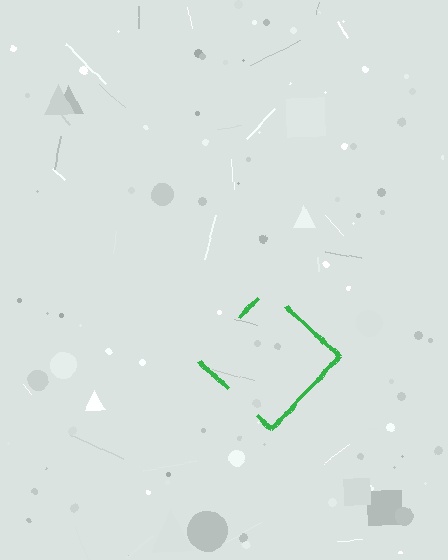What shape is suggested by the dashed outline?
The dashed outline suggests a diamond.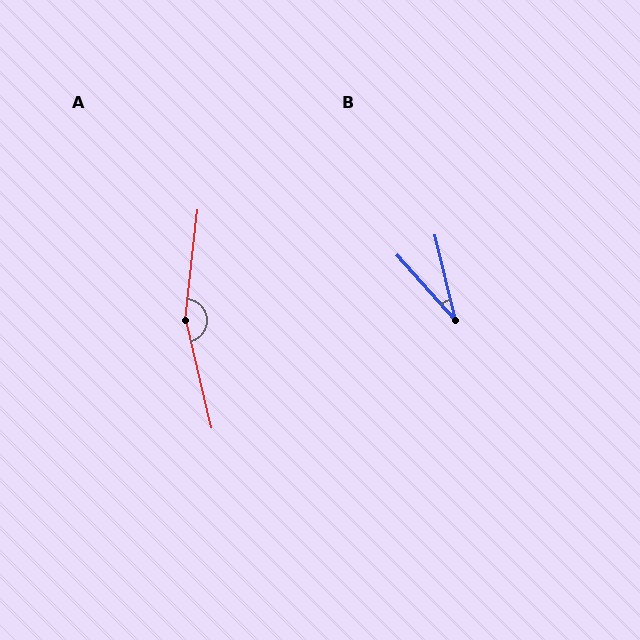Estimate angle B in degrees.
Approximately 28 degrees.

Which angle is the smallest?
B, at approximately 28 degrees.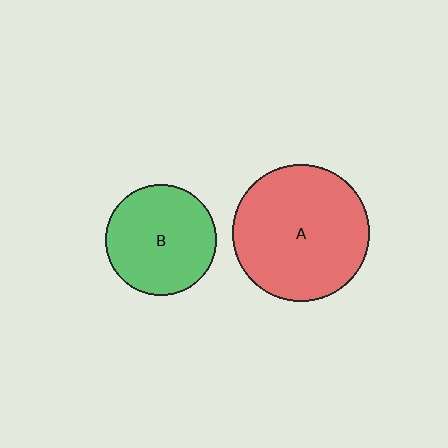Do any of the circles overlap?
No, none of the circles overlap.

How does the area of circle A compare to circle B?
Approximately 1.5 times.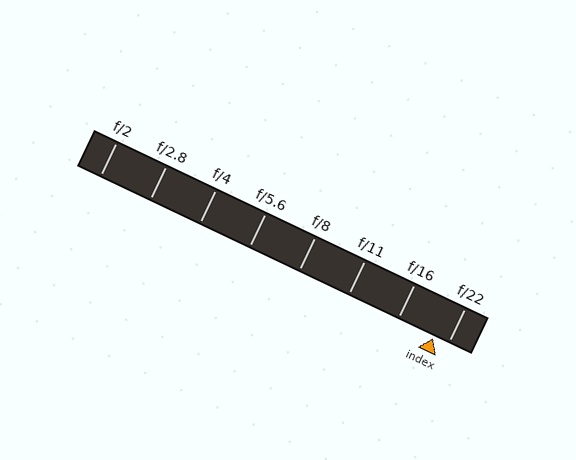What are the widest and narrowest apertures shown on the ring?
The widest aperture shown is f/2 and the narrowest is f/22.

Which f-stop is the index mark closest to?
The index mark is closest to f/22.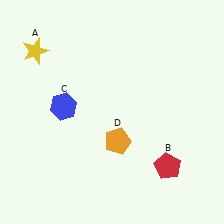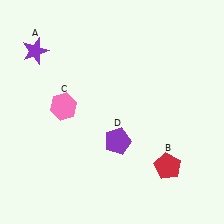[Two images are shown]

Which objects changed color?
A changed from yellow to purple. C changed from blue to pink. D changed from orange to purple.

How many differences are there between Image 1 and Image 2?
There are 3 differences between the two images.